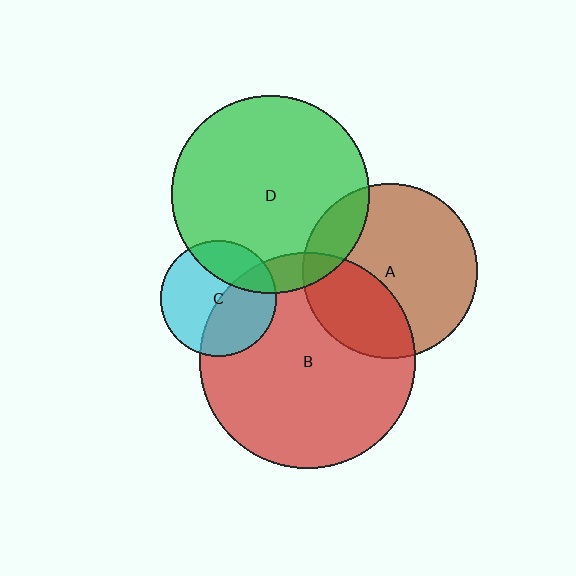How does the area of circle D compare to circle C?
Approximately 2.9 times.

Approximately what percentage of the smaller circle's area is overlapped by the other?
Approximately 15%.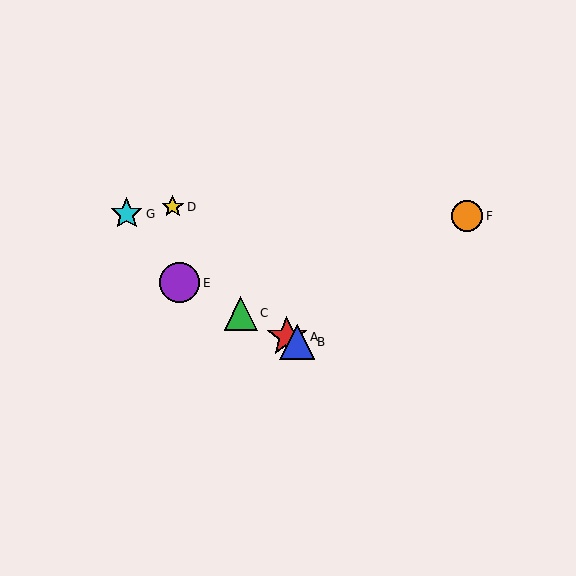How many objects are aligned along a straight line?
4 objects (A, B, C, E) are aligned along a straight line.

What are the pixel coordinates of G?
Object G is at (127, 214).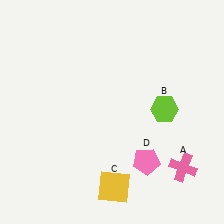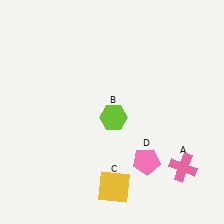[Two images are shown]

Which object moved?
The lime hexagon (B) moved left.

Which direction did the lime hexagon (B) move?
The lime hexagon (B) moved left.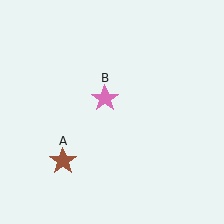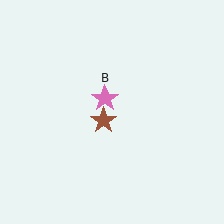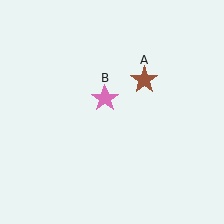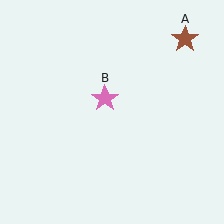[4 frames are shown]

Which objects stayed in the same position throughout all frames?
Pink star (object B) remained stationary.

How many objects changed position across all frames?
1 object changed position: brown star (object A).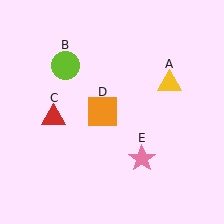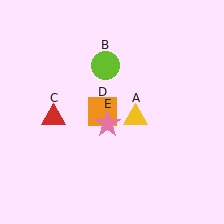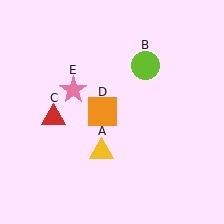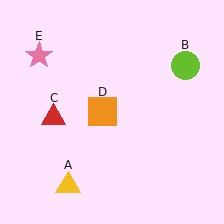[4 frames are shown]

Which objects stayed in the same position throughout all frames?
Red triangle (object C) and orange square (object D) remained stationary.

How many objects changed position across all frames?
3 objects changed position: yellow triangle (object A), lime circle (object B), pink star (object E).